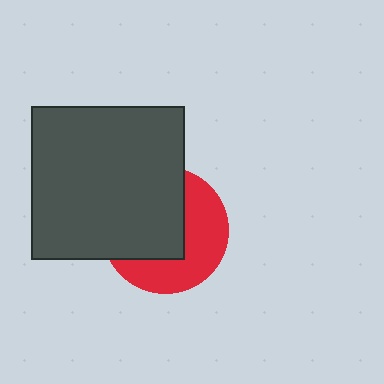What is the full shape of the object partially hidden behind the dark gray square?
The partially hidden object is a red circle.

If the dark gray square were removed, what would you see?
You would see the complete red circle.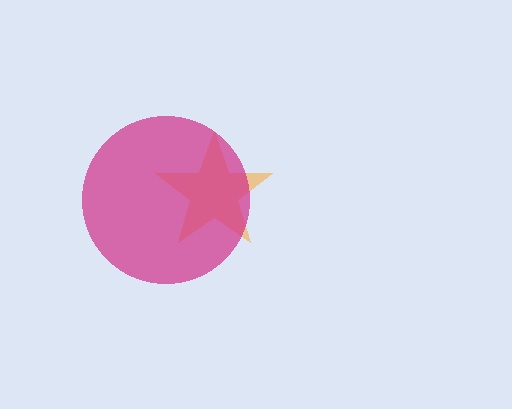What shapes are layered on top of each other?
The layered shapes are: an orange star, a magenta circle.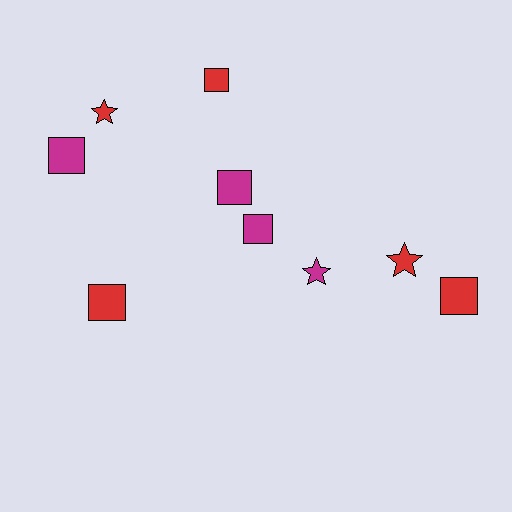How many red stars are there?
There are 2 red stars.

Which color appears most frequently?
Red, with 5 objects.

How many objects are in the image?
There are 9 objects.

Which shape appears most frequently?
Square, with 6 objects.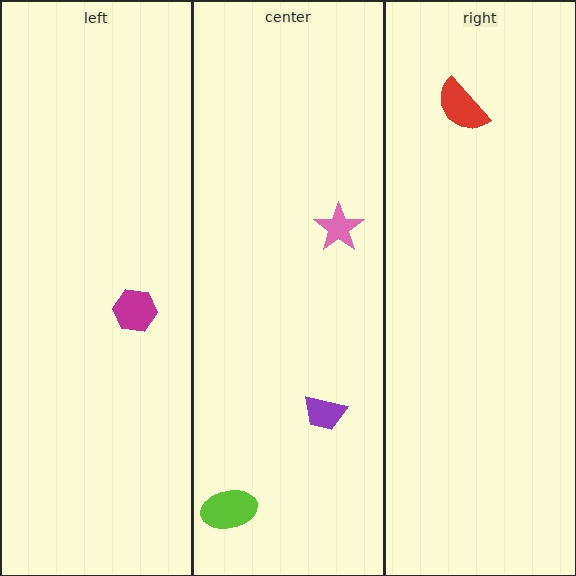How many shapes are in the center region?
3.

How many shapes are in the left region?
1.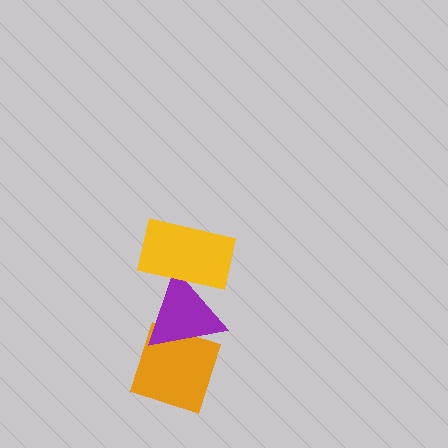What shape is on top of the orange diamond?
The purple triangle is on top of the orange diamond.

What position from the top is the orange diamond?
The orange diamond is 3rd from the top.